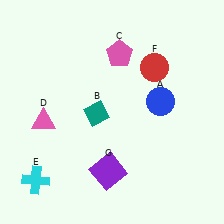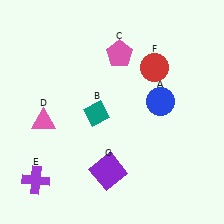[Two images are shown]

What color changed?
The cross (E) changed from cyan in Image 1 to purple in Image 2.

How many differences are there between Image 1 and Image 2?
There is 1 difference between the two images.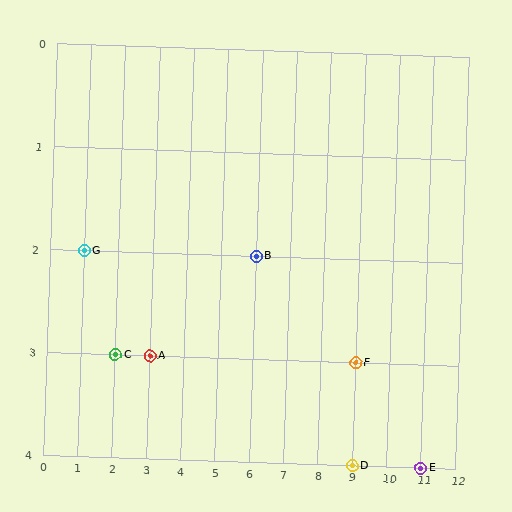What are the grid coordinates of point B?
Point B is at grid coordinates (6, 2).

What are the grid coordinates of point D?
Point D is at grid coordinates (9, 4).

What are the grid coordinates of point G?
Point G is at grid coordinates (1, 2).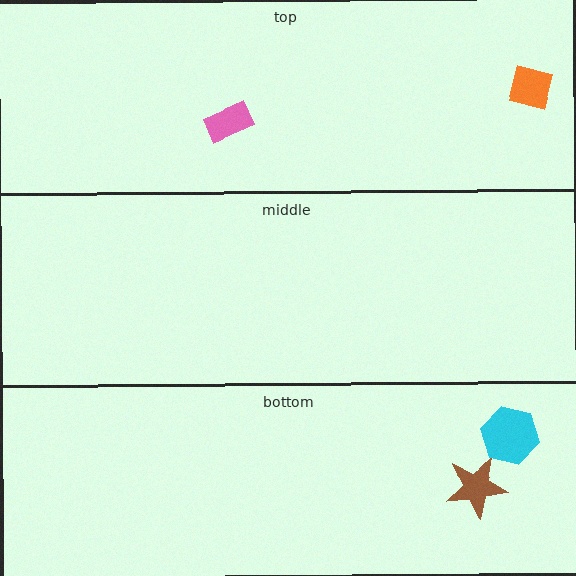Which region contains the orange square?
The top region.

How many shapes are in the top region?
2.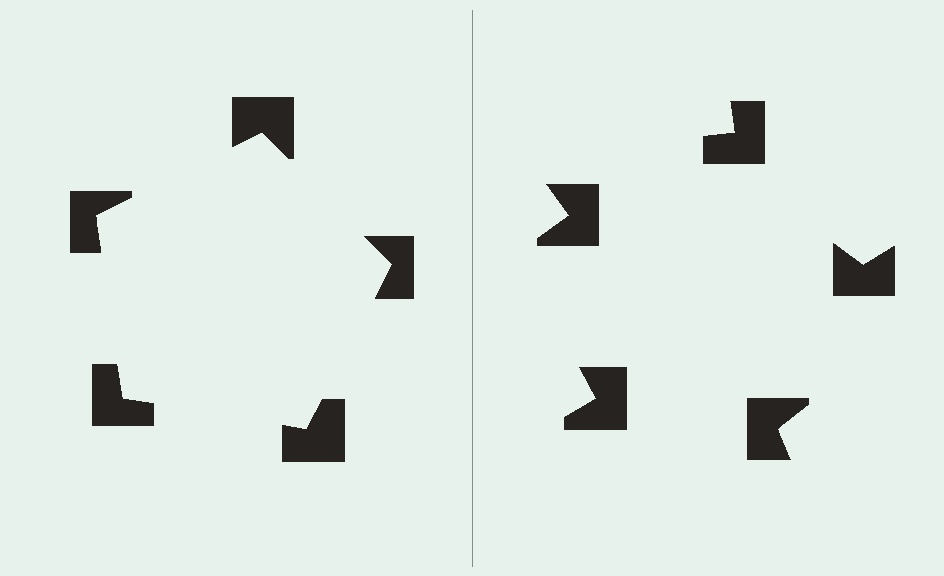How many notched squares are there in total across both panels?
10 — 5 on each side.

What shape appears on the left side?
An illusory pentagon.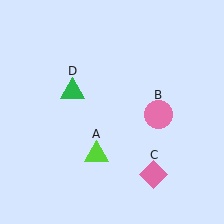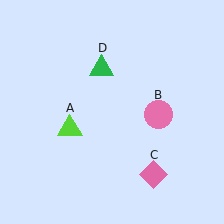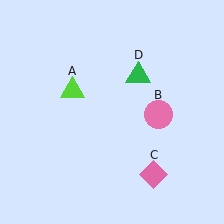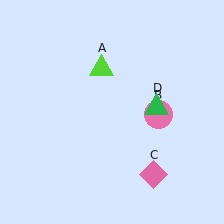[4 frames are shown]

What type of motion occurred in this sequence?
The lime triangle (object A), green triangle (object D) rotated clockwise around the center of the scene.